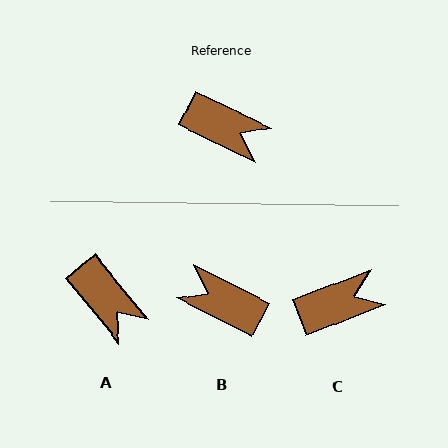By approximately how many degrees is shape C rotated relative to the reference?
Approximately 48 degrees counter-clockwise.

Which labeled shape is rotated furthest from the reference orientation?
B, about 179 degrees away.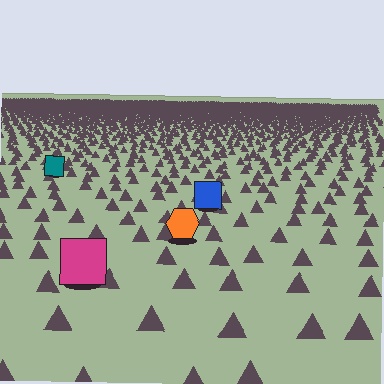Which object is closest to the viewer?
The magenta square is closest. The texture marks near it are larger and more spread out.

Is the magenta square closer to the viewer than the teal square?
Yes. The magenta square is closer — you can tell from the texture gradient: the ground texture is coarser near it.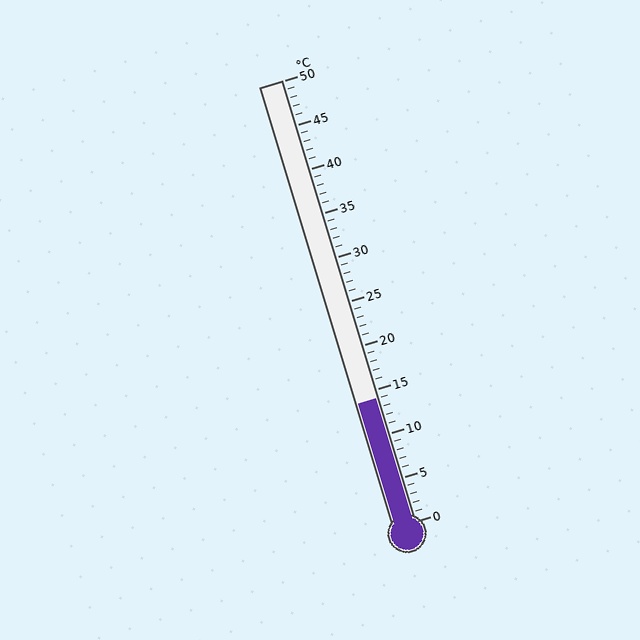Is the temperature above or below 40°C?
The temperature is below 40°C.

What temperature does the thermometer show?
The thermometer shows approximately 14°C.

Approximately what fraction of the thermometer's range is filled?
The thermometer is filled to approximately 30% of its range.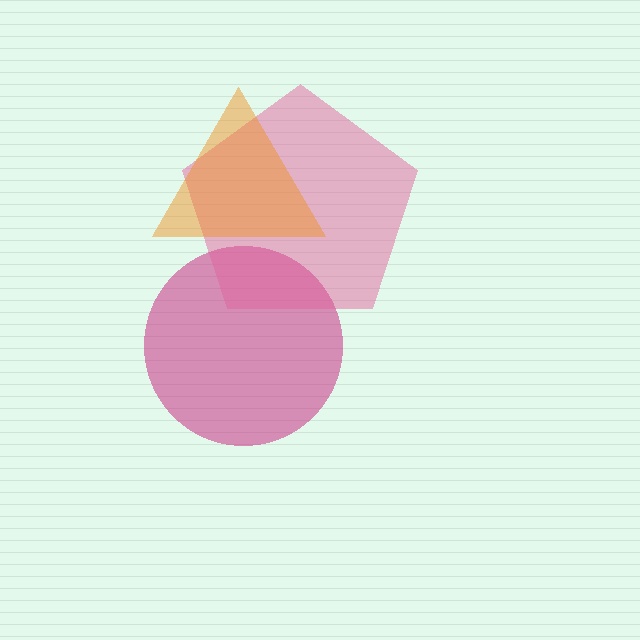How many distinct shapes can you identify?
There are 3 distinct shapes: a magenta circle, a pink pentagon, an orange triangle.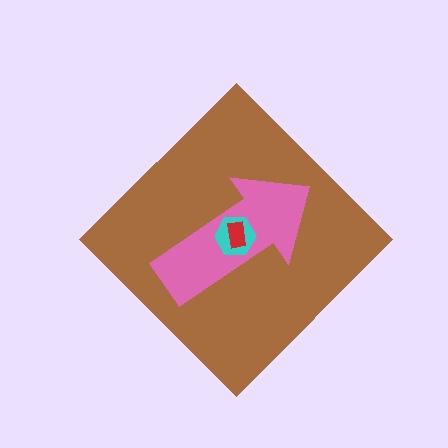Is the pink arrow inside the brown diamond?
Yes.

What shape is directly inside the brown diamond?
The pink arrow.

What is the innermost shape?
The red rectangle.